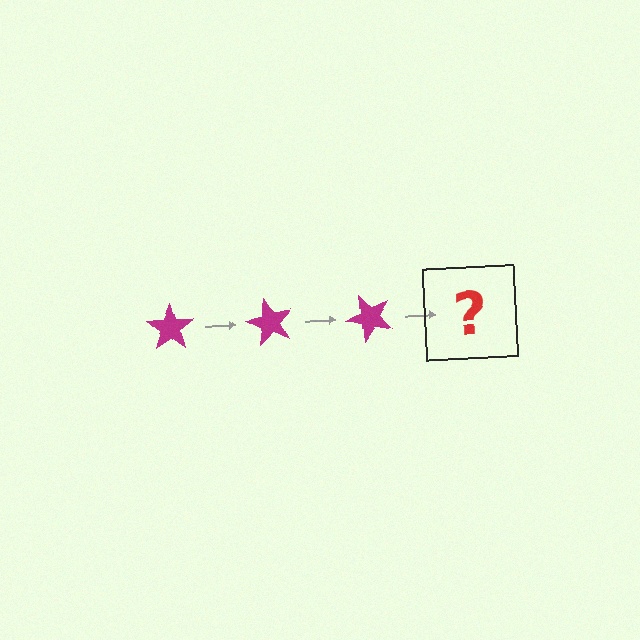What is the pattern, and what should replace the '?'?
The pattern is that the star rotates 60 degrees each step. The '?' should be a magenta star rotated 180 degrees.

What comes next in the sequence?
The next element should be a magenta star rotated 180 degrees.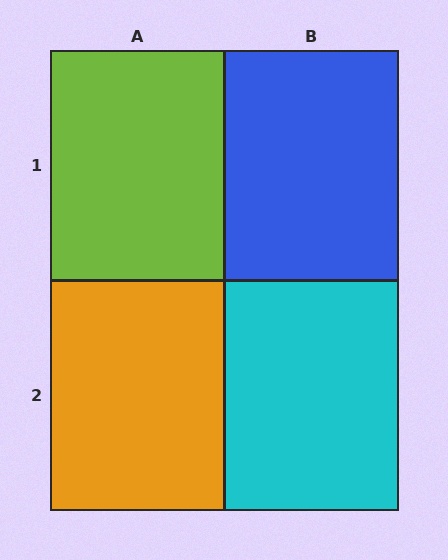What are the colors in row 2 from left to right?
Orange, cyan.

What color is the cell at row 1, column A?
Lime.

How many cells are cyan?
1 cell is cyan.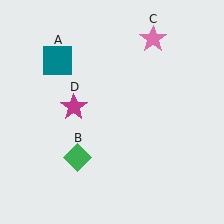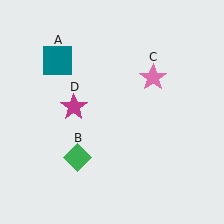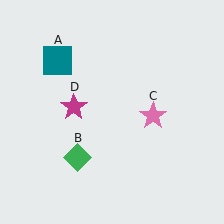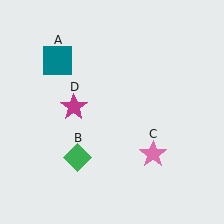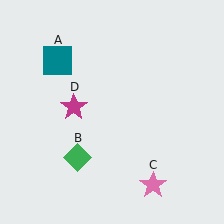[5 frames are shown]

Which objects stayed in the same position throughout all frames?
Teal square (object A) and green diamond (object B) and magenta star (object D) remained stationary.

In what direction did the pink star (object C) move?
The pink star (object C) moved down.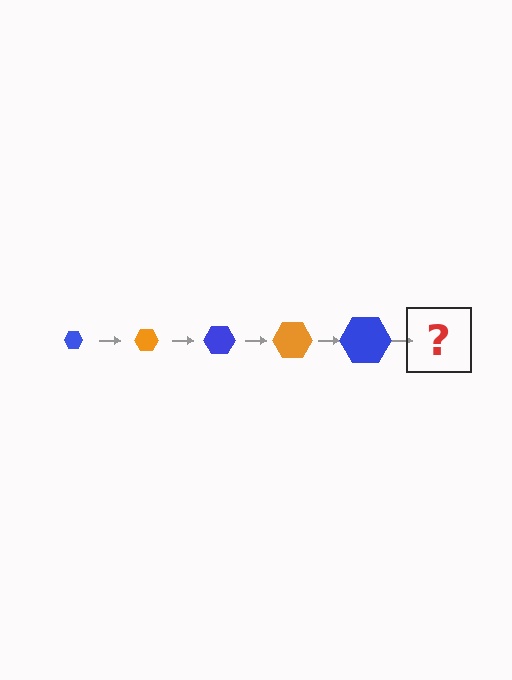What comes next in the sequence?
The next element should be an orange hexagon, larger than the previous one.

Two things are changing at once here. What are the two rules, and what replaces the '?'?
The two rules are that the hexagon grows larger each step and the color cycles through blue and orange. The '?' should be an orange hexagon, larger than the previous one.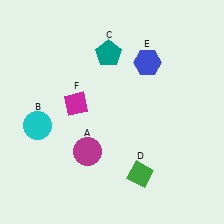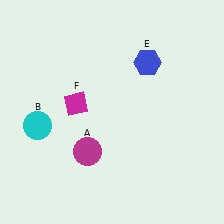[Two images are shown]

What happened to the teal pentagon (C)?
The teal pentagon (C) was removed in Image 2. It was in the top-left area of Image 1.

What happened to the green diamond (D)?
The green diamond (D) was removed in Image 2. It was in the bottom-right area of Image 1.